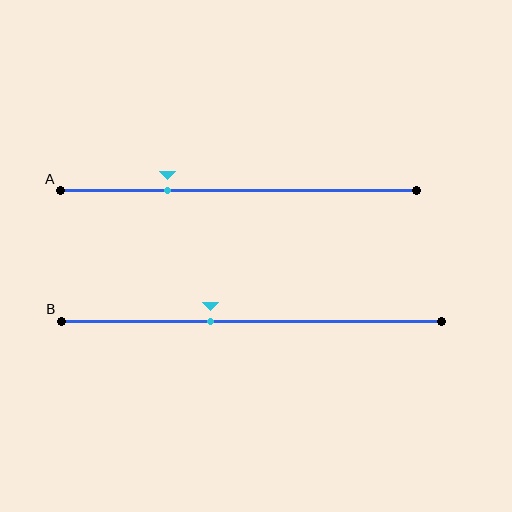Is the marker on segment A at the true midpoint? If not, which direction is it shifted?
No, the marker on segment A is shifted to the left by about 20% of the segment length.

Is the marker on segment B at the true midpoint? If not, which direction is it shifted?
No, the marker on segment B is shifted to the left by about 11% of the segment length.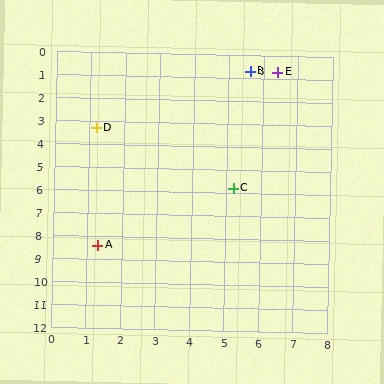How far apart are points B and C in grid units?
Points B and C are about 5.1 grid units apart.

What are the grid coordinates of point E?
Point E is at approximately (6.4, 0.7).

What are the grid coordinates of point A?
Point A is at approximately (1.3, 8.4).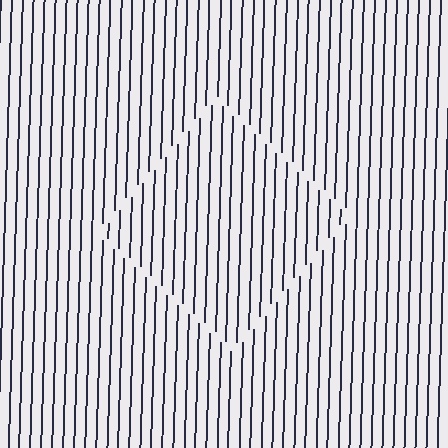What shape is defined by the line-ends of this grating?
An illusory square. The interior of the shape contains the same grating, shifted by half a period — the contour is defined by the phase discontinuity where line-ends from the inner and outer gratings abut.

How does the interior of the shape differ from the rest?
The interior of the shape contains the same grating, shifted by half a period — the contour is defined by the phase discontinuity where line-ends from the inner and outer gratings abut.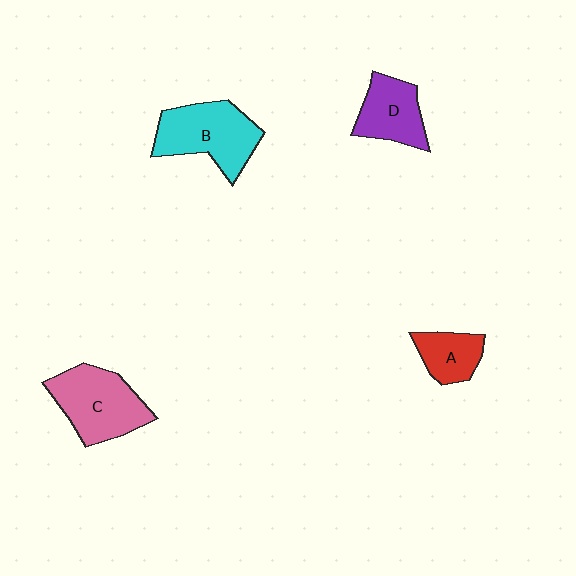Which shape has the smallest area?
Shape A (red).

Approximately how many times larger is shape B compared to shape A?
Approximately 1.9 times.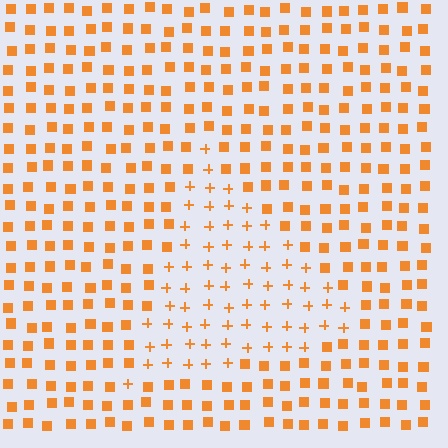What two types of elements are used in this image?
The image uses plus signs inside the triangle region and squares outside it.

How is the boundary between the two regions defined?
The boundary is defined by a change in element shape: plus signs inside vs. squares outside. All elements share the same color and spacing.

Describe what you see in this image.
The image is filled with small orange elements arranged in a uniform grid. A triangle-shaped region contains plus signs, while the surrounding area contains squares. The boundary is defined purely by the change in element shape.